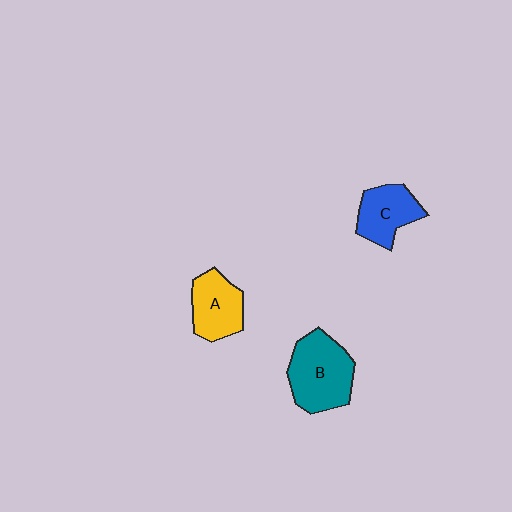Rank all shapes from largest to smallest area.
From largest to smallest: B (teal), A (yellow), C (blue).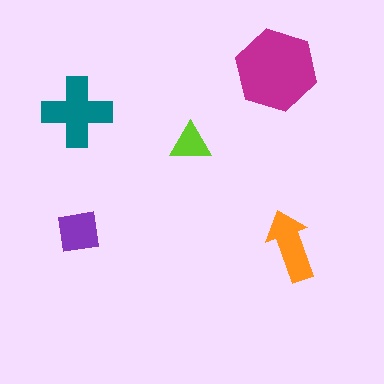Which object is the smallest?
The lime triangle.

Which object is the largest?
The magenta hexagon.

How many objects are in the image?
There are 5 objects in the image.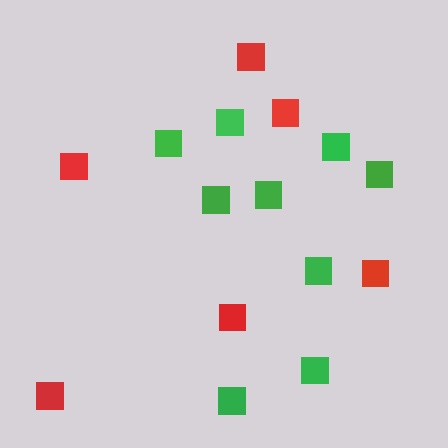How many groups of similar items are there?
There are 2 groups: one group of green squares (9) and one group of red squares (6).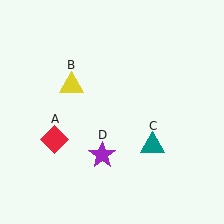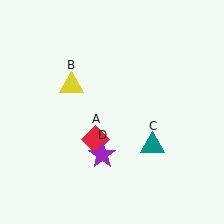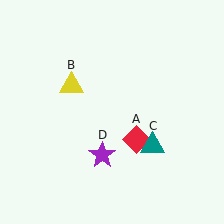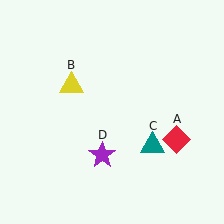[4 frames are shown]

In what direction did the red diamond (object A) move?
The red diamond (object A) moved right.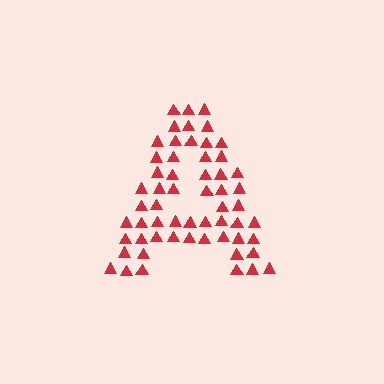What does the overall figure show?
The overall figure shows the letter A.